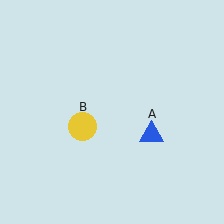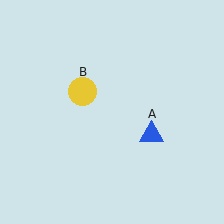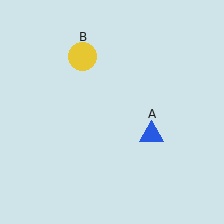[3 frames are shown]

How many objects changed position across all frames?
1 object changed position: yellow circle (object B).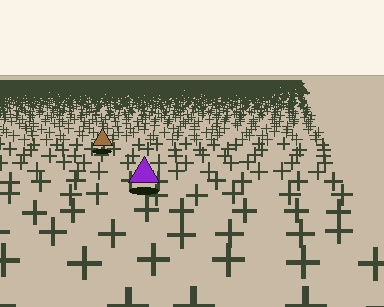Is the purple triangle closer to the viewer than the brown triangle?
Yes. The purple triangle is closer — you can tell from the texture gradient: the ground texture is coarser near it.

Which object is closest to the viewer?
The purple triangle is closest. The texture marks near it are larger and more spread out.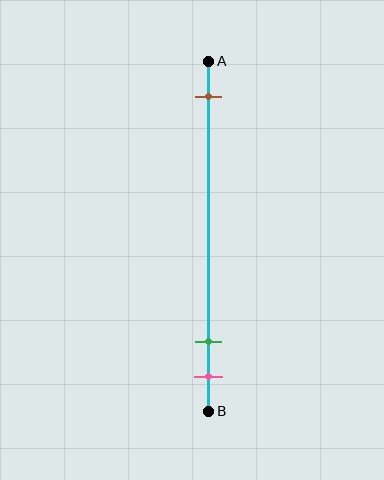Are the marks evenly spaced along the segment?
No, the marks are not evenly spaced.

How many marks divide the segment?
There are 3 marks dividing the segment.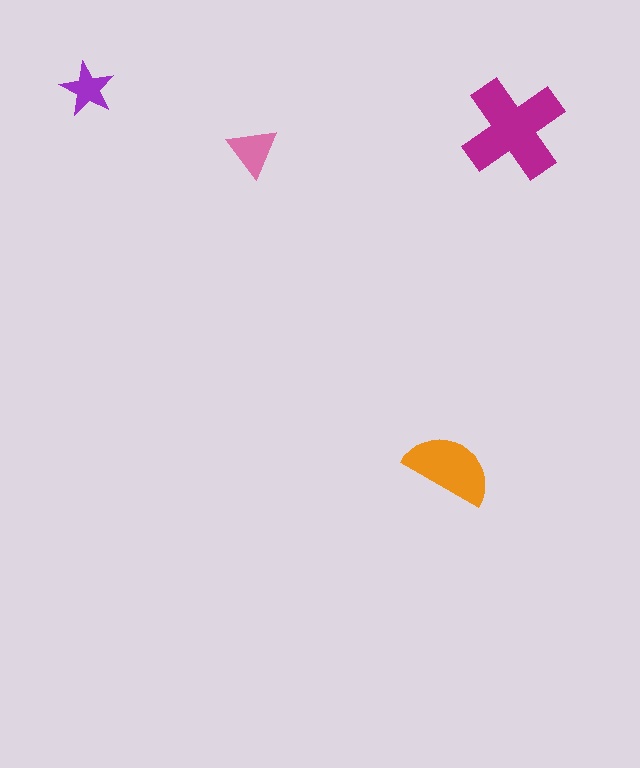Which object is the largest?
The magenta cross.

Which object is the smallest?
The purple star.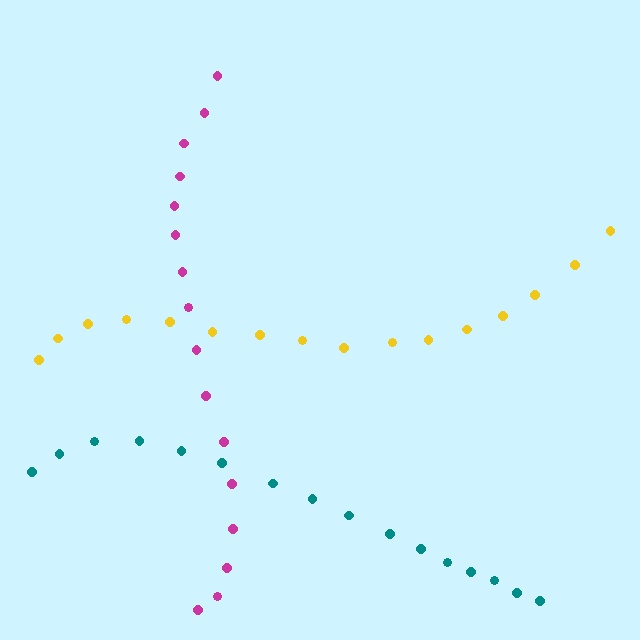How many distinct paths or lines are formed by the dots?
There are 3 distinct paths.